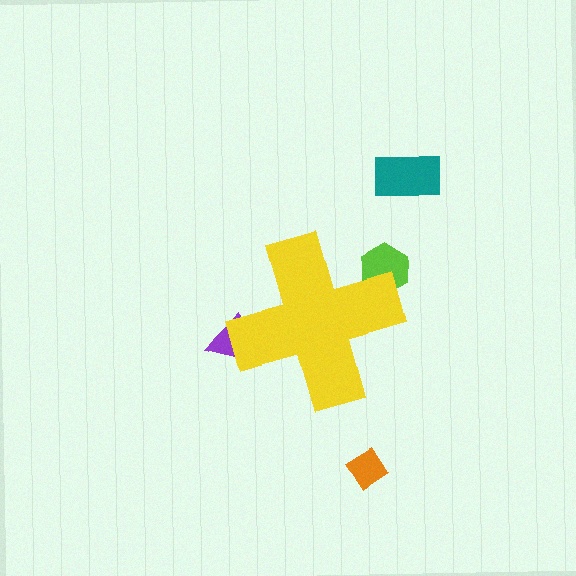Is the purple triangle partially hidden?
Yes, the purple triangle is partially hidden behind the yellow cross.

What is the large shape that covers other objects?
A yellow cross.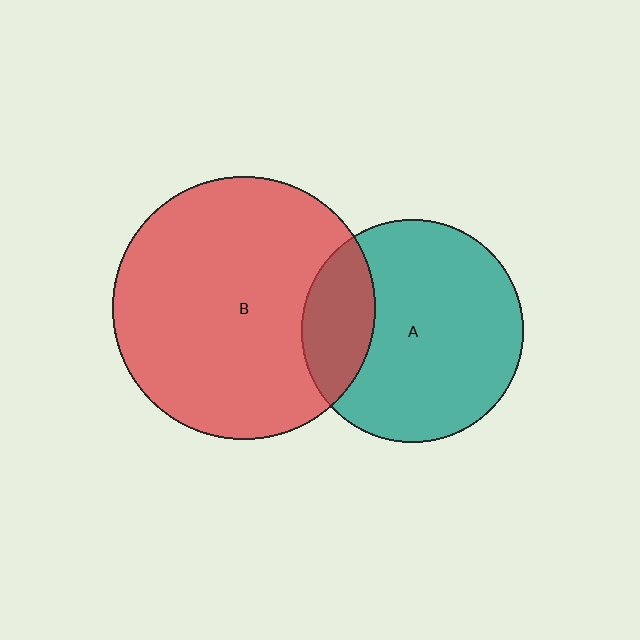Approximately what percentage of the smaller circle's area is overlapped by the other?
Approximately 20%.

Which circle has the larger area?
Circle B (red).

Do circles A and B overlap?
Yes.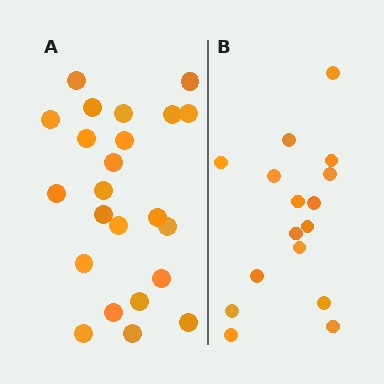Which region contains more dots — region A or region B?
Region A (the left region) has more dots.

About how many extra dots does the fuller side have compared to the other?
Region A has roughly 8 or so more dots than region B.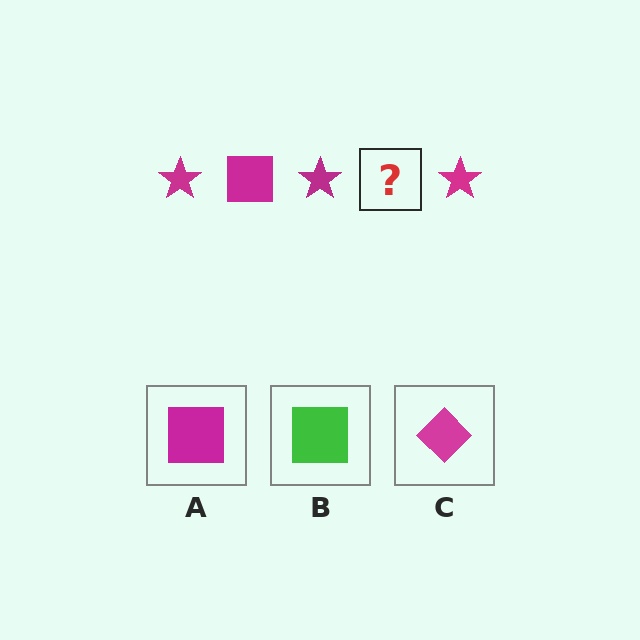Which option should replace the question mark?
Option A.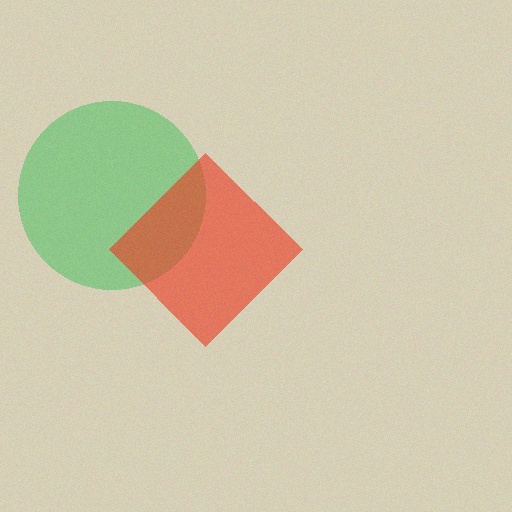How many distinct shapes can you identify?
There are 2 distinct shapes: a green circle, a red diamond.